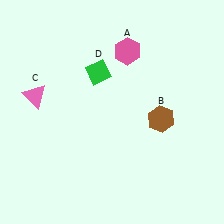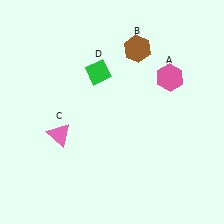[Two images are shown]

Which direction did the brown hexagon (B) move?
The brown hexagon (B) moved up.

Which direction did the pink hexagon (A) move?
The pink hexagon (A) moved right.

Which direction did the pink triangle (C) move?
The pink triangle (C) moved down.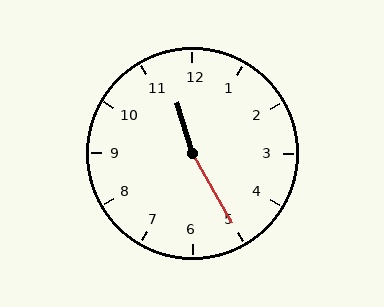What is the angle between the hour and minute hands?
Approximately 168 degrees.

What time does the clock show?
11:25.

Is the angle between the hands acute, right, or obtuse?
It is obtuse.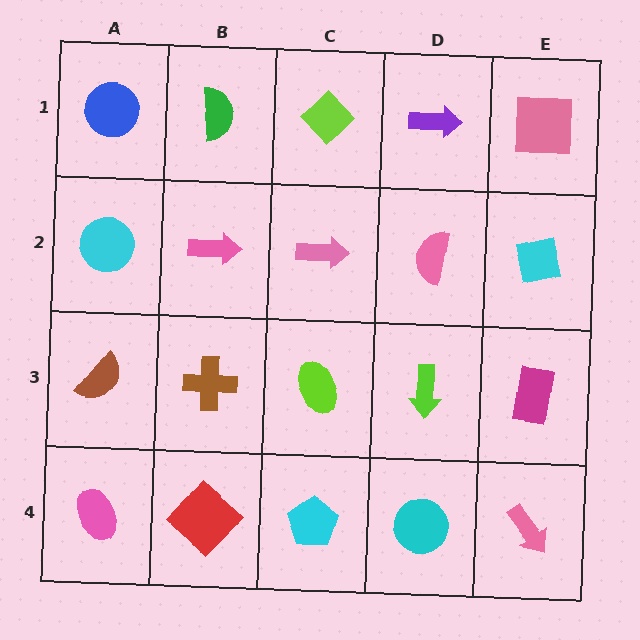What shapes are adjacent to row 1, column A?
A cyan circle (row 2, column A), a green semicircle (row 1, column B).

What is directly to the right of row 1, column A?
A green semicircle.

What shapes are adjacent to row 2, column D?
A purple arrow (row 1, column D), a lime arrow (row 3, column D), a pink arrow (row 2, column C), a cyan square (row 2, column E).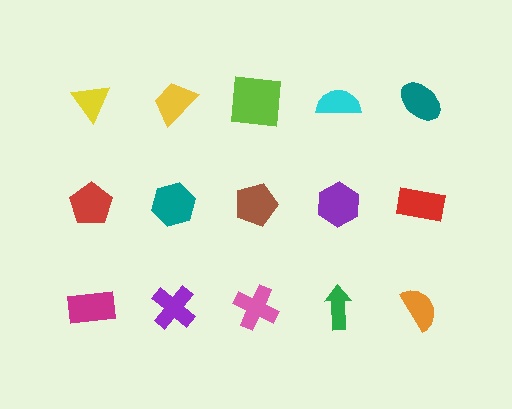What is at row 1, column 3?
A lime square.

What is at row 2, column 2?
A teal hexagon.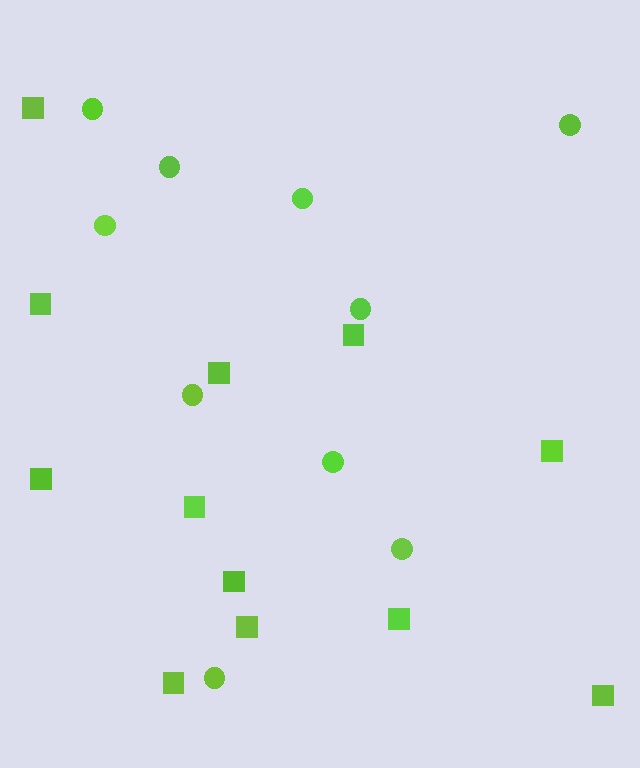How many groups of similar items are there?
There are 2 groups: one group of circles (10) and one group of squares (12).